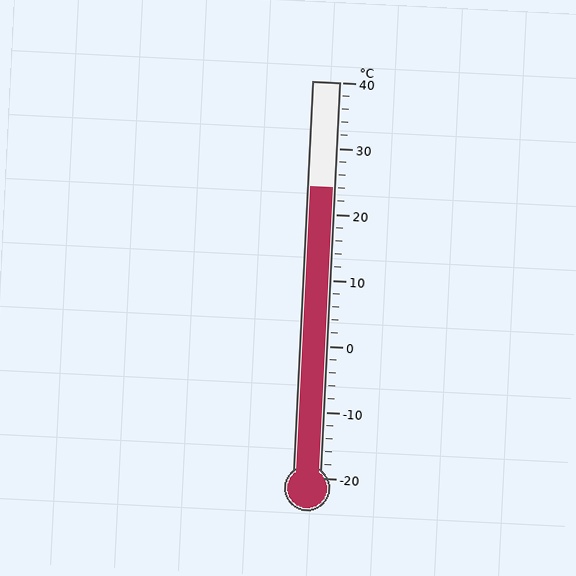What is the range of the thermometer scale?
The thermometer scale ranges from -20°C to 40°C.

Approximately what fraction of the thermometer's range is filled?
The thermometer is filled to approximately 75% of its range.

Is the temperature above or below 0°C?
The temperature is above 0°C.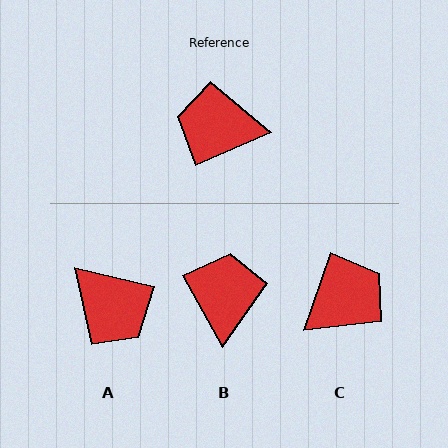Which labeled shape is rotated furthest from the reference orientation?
A, about 143 degrees away.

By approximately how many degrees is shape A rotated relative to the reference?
Approximately 143 degrees counter-clockwise.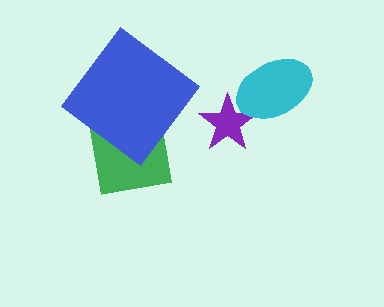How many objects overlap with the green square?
1 object overlaps with the green square.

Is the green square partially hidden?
Yes, it is partially covered by another shape.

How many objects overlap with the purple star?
1 object overlaps with the purple star.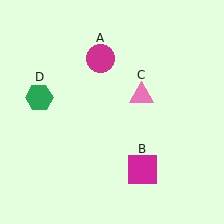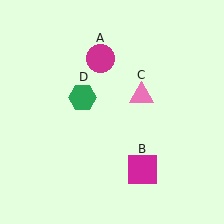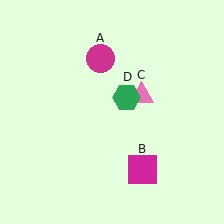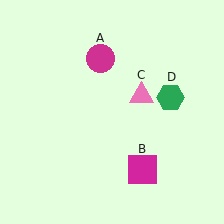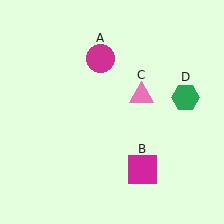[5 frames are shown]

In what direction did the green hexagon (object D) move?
The green hexagon (object D) moved right.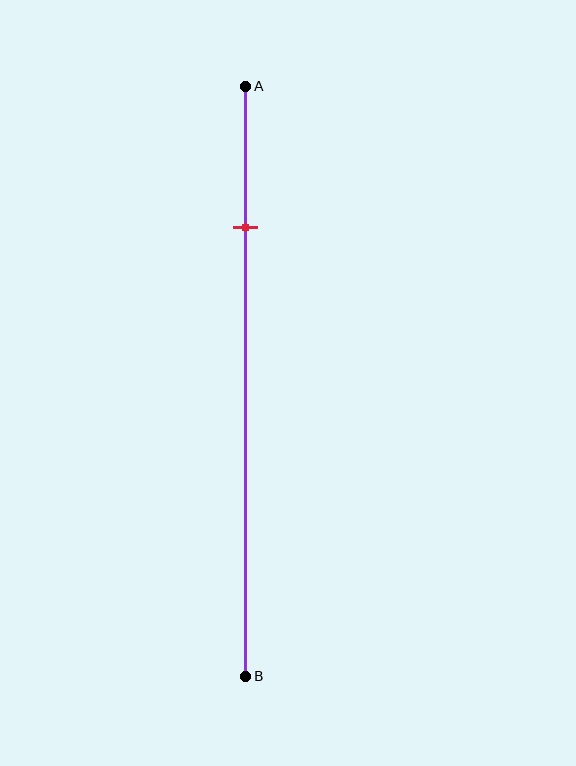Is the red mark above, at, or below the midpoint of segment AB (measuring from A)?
The red mark is above the midpoint of segment AB.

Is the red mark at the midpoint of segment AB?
No, the mark is at about 25% from A, not at the 50% midpoint.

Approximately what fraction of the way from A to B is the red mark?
The red mark is approximately 25% of the way from A to B.